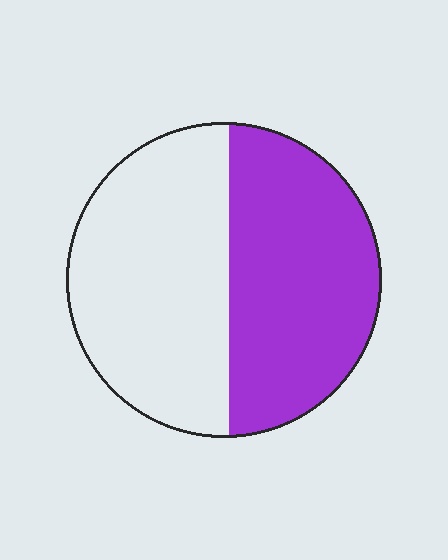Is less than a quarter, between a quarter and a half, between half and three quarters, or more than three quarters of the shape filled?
Between a quarter and a half.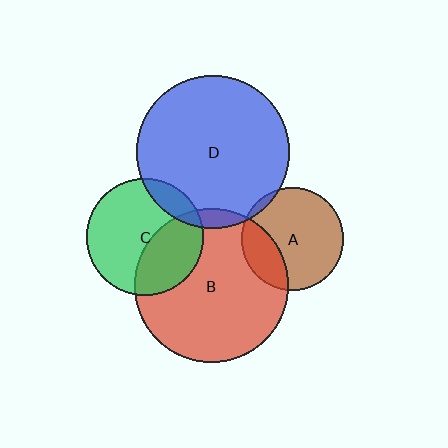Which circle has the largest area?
Circle B (red).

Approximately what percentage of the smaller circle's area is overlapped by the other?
Approximately 25%.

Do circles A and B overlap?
Yes.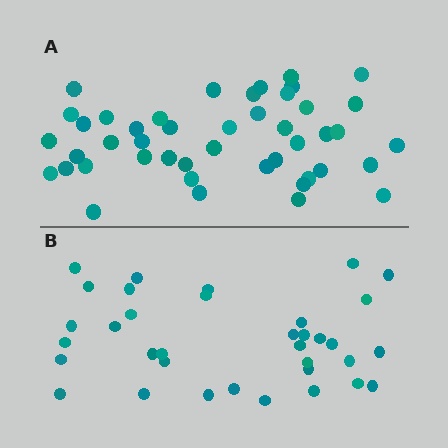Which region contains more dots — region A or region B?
Region A (the top region) has more dots.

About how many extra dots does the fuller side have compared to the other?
Region A has roughly 10 or so more dots than region B.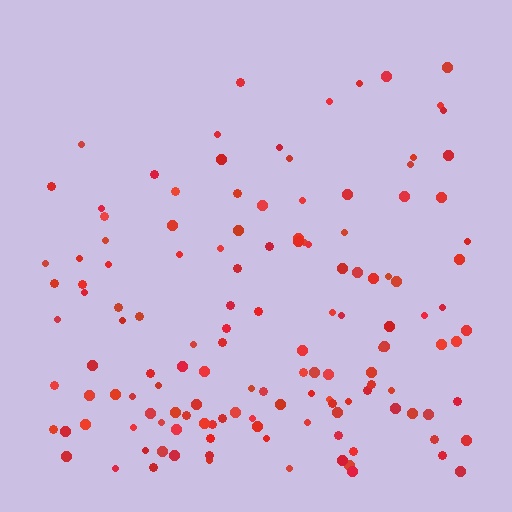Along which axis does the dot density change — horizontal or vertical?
Vertical.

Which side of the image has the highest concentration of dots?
The bottom.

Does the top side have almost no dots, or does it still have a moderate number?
Still a moderate number, just noticeably fewer than the bottom.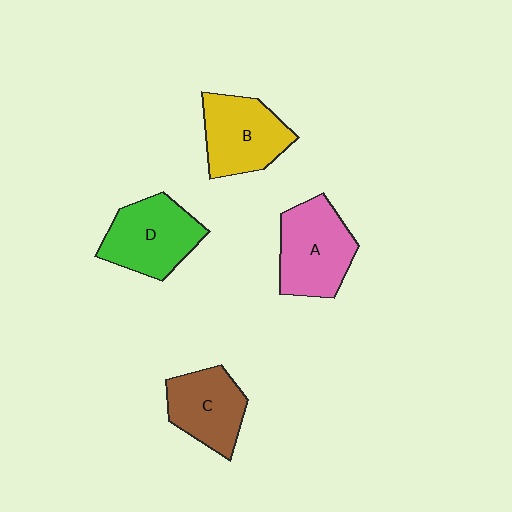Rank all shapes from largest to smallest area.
From largest to smallest: A (pink), D (green), B (yellow), C (brown).